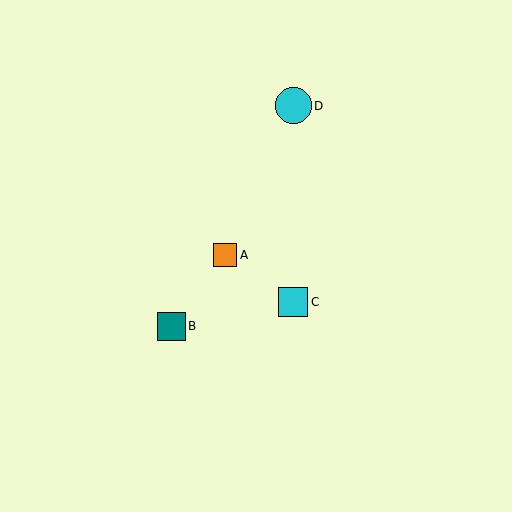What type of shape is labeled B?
Shape B is a teal square.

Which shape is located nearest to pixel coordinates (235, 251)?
The orange square (labeled A) at (225, 255) is nearest to that location.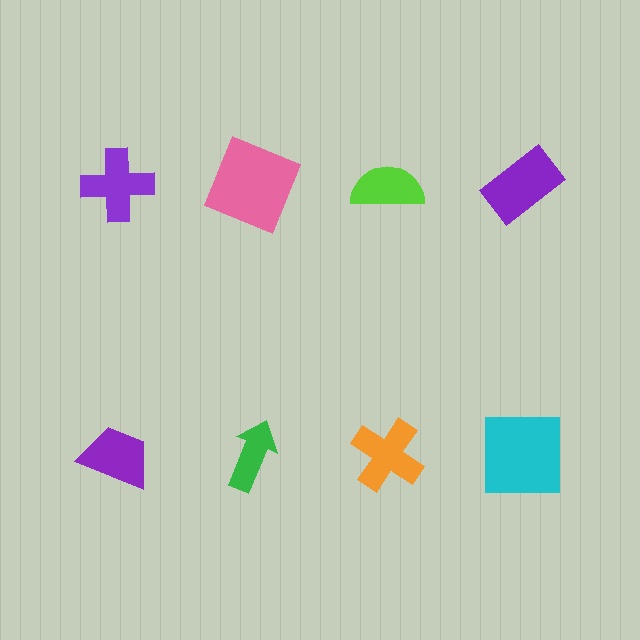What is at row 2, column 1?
A purple trapezoid.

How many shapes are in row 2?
4 shapes.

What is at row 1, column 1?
A purple cross.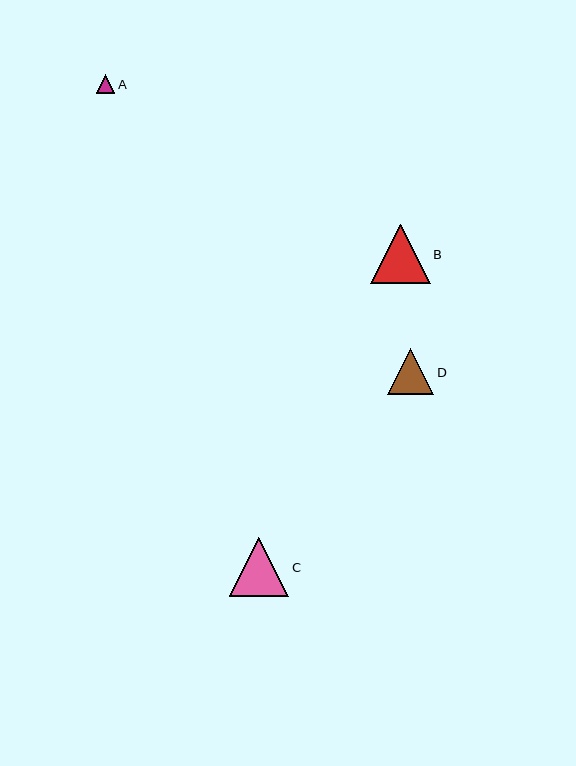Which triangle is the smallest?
Triangle A is the smallest with a size of approximately 18 pixels.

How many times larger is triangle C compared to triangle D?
Triangle C is approximately 1.3 times the size of triangle D.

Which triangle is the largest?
Triangle C is the largest with a size of approximately 60 pixels.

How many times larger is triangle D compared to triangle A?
Triangle D is approximately 2.6 times the size of triangle A.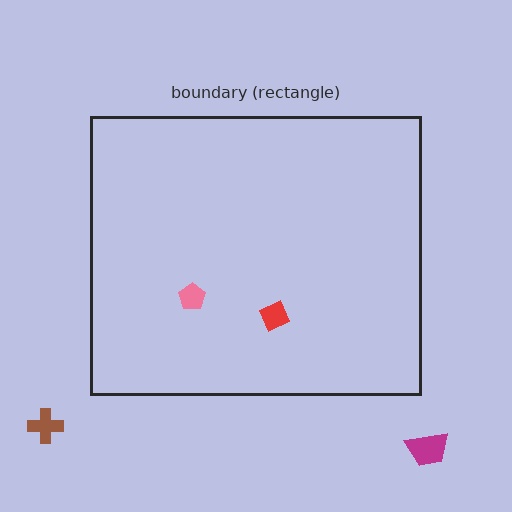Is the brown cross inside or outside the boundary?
Outside.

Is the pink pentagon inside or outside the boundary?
Inside.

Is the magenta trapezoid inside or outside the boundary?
Outside.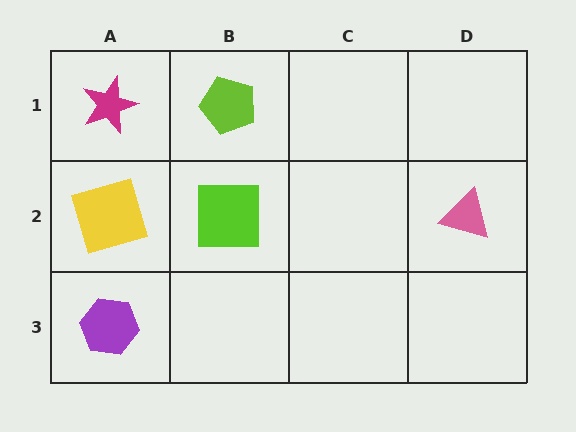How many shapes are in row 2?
3 shapes.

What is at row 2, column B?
A lime square.